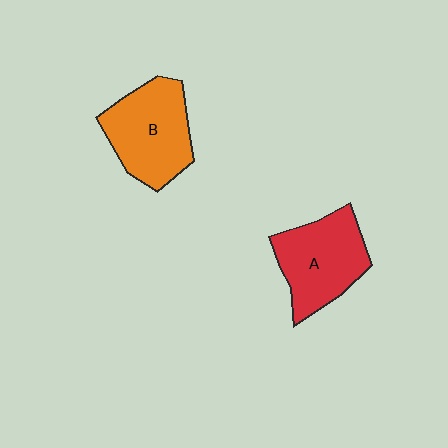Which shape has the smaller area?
Shape A (red).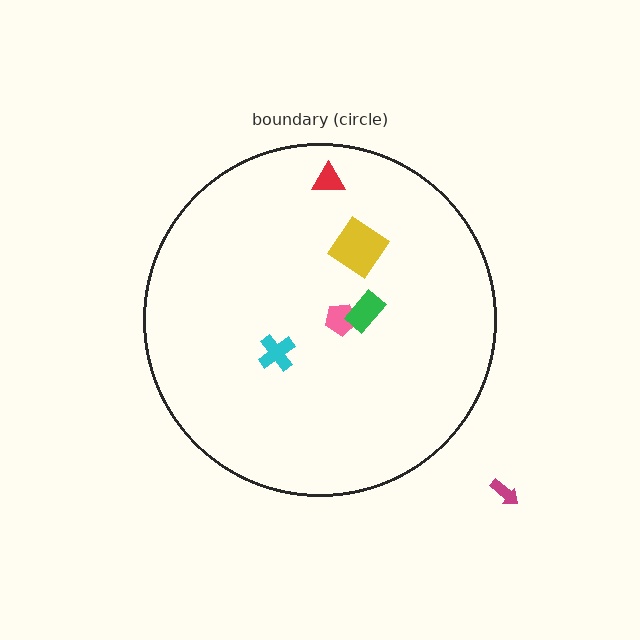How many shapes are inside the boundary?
5 inside, 1 outside.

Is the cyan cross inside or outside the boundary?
Inside.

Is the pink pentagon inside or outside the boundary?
Inside.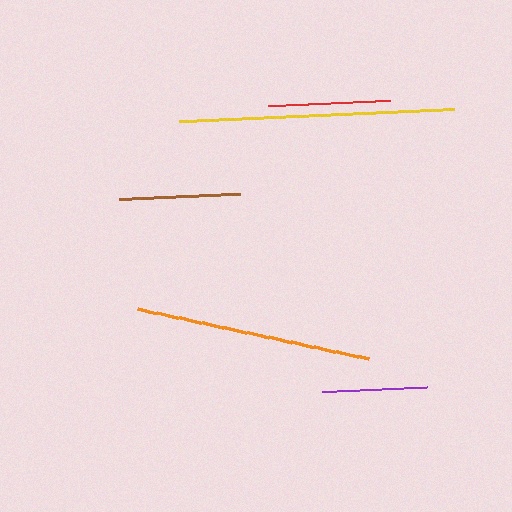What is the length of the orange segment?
The orange segment is approximately 235 pixels long.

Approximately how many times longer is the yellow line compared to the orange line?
The yellow line is approximately 1.2 times the length of the orange line.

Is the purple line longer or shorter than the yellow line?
The yellow line is longer than the purple line.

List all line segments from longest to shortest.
From longest to shortest: yellow, orange, red, brown, purple.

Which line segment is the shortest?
The purple line is the shortest at approximately 105 pixels.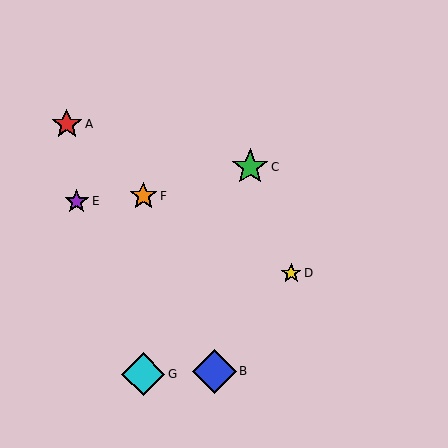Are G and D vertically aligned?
No, G is at x≈143 and D is at x≈291.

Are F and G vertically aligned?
Yes, both are at x≈143.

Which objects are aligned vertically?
Objects F, G are aligned vertically.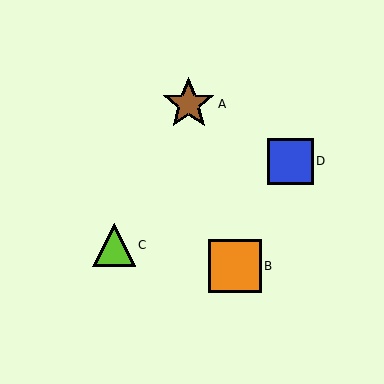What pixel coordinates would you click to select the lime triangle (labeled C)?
Click at (114, 245) to select the lime triangle C.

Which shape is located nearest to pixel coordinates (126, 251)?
The lime triangle (labeled C) at (114, 245) is nearest to that location.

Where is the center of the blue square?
The center of the blue square is at (290, 161).